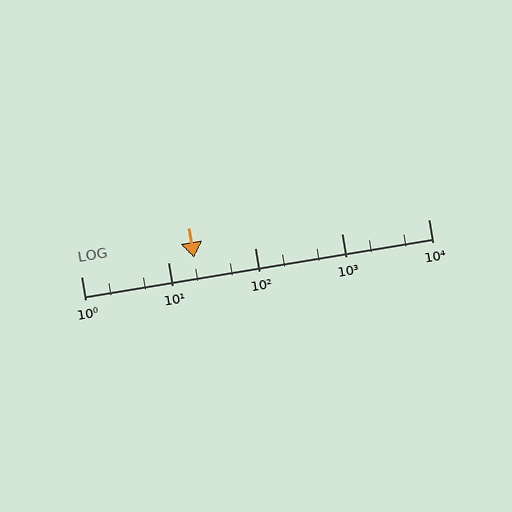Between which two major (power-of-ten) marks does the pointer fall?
The pointer is between 10 and 100.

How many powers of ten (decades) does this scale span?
The scale spans 4 decades, from 1 to 10000.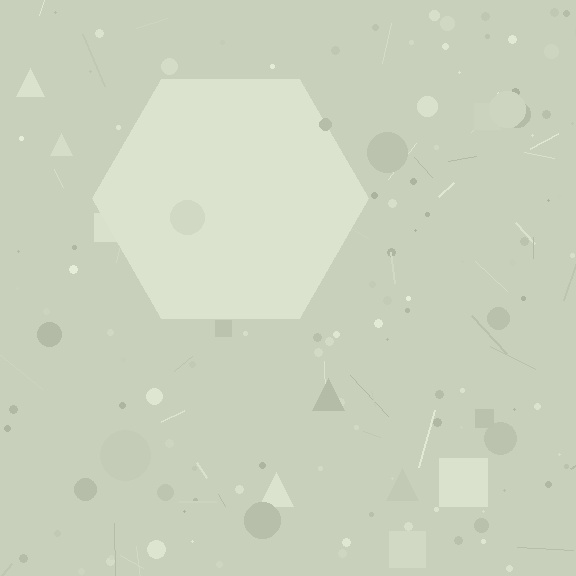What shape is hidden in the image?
A hexagon is hidden in the image.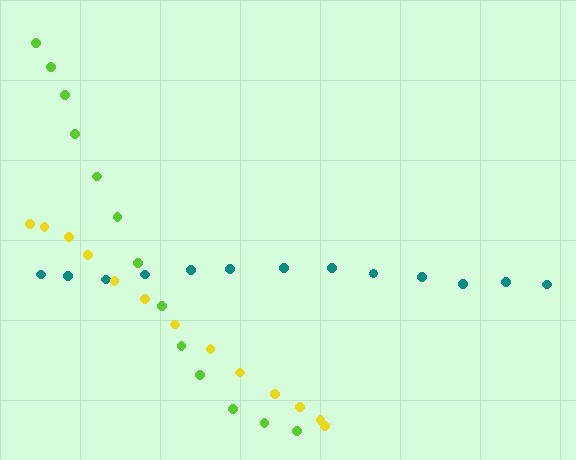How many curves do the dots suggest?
There are 3 distinct paths.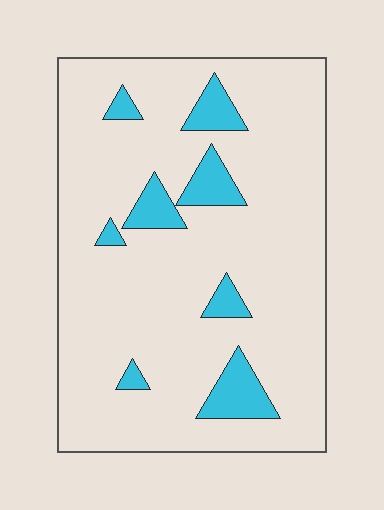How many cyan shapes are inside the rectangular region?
8.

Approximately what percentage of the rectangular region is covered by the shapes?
Approximately 10%.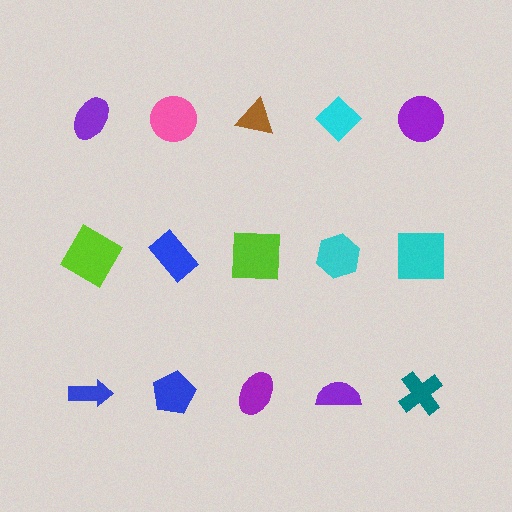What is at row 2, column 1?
A lime diamond.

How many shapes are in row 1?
5 shapes.